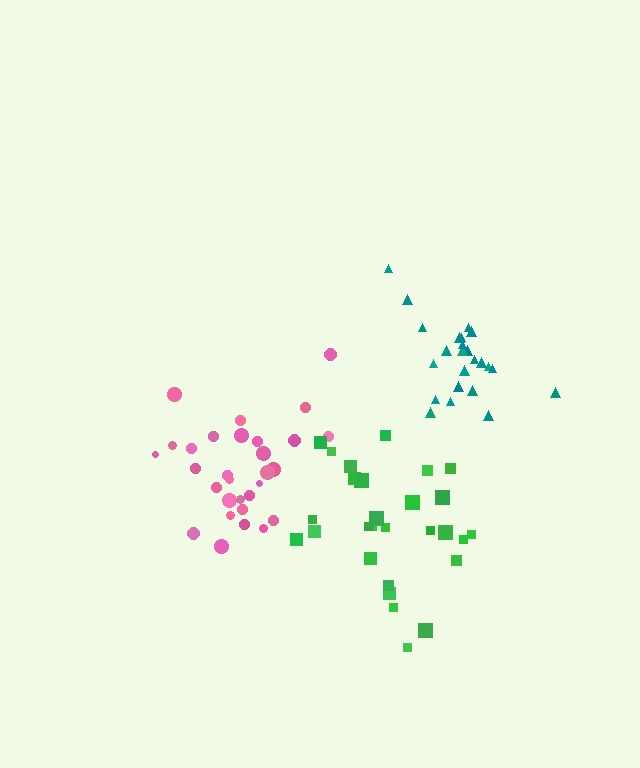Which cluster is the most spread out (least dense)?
Green.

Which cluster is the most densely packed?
Pink.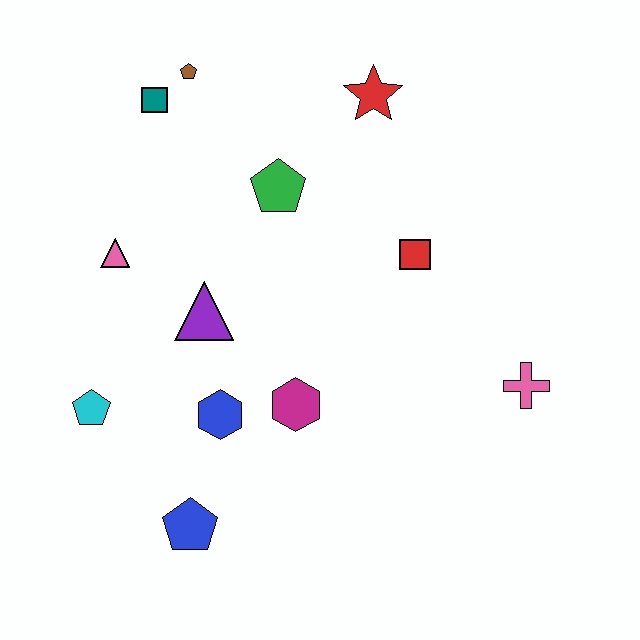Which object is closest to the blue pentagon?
The blue hexagon is closest to the blue pentagon.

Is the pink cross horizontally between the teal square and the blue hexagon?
No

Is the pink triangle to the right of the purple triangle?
No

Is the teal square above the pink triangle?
Yes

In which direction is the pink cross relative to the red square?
The pink cross is below the red square.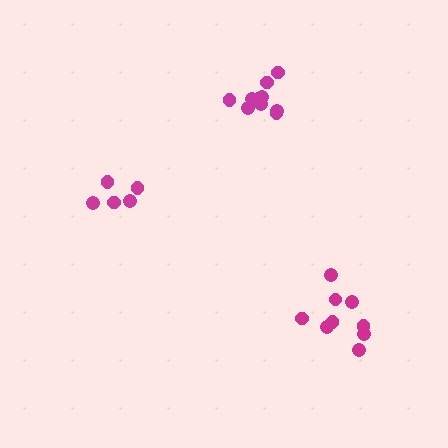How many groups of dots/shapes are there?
There are 3 groups.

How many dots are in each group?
Group 1: 10 dots, Group 2: 5 dots, Group 3: 9 dots (24 total).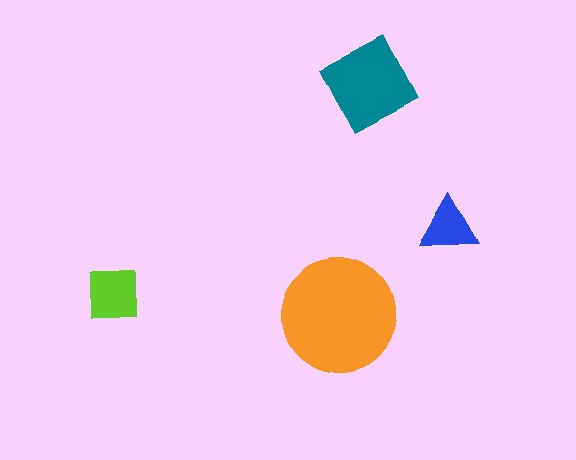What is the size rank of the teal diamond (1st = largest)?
2nd.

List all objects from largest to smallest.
The orange circle, the teal diamond, the lime square, the blue triangle.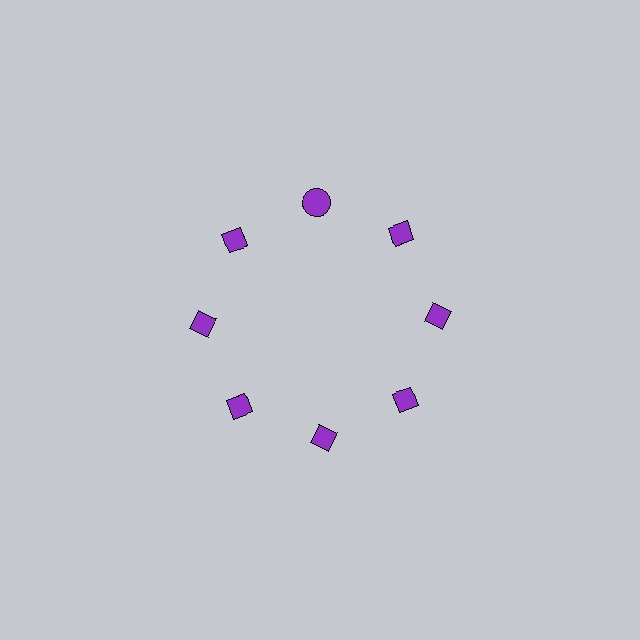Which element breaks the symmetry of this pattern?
The purple circle at roughly the 12 o'clock position breaks the symmetry. All other shapes are purple diamonds.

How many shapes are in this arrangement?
There are 8 shapes arranged in a ring pattern.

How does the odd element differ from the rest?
It has a different shape: circle instead of diamond.